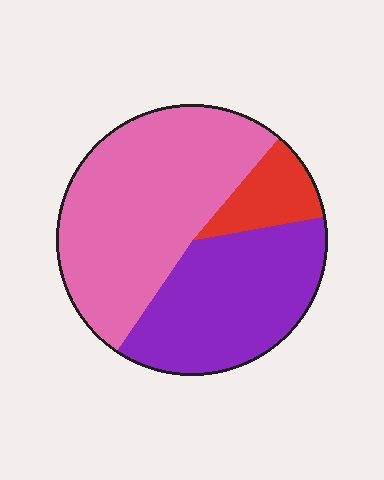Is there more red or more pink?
Pink.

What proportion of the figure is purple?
Purple covers 37% of the figure.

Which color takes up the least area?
Red, at roughly 10%.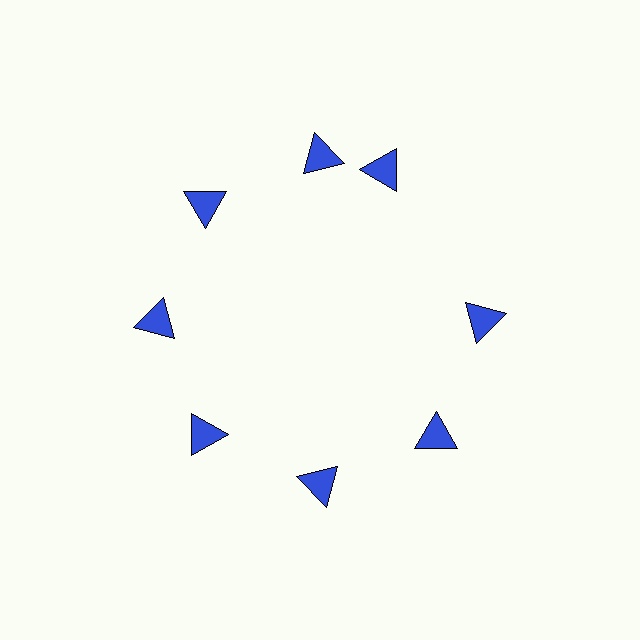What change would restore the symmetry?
The symmetry would be restored by rotating it back into even spacing with its neighbors so that all 8 triangles sit at equal angles and equal distance from the center.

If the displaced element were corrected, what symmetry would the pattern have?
It would have 8-fold rotational symmetry — the pattern would map onto itself every 45 degrees.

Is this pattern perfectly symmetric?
No. The 8 blue triangles are arranged in a ring, but one element near the 2 o'clock position is rotated out of alignment along the ring, breaking the 8-fold rotational symmetry.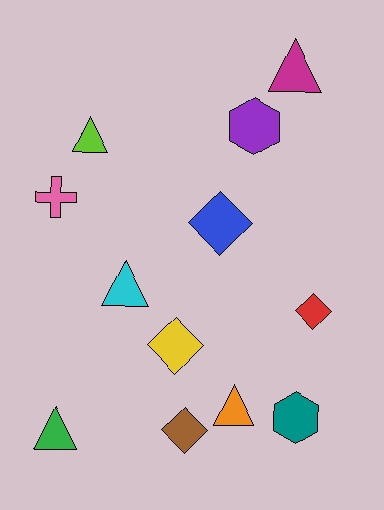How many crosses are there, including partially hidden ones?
There is 1 cross.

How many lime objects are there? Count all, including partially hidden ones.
There is 1 lime object.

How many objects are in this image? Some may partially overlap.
There are 12 objects.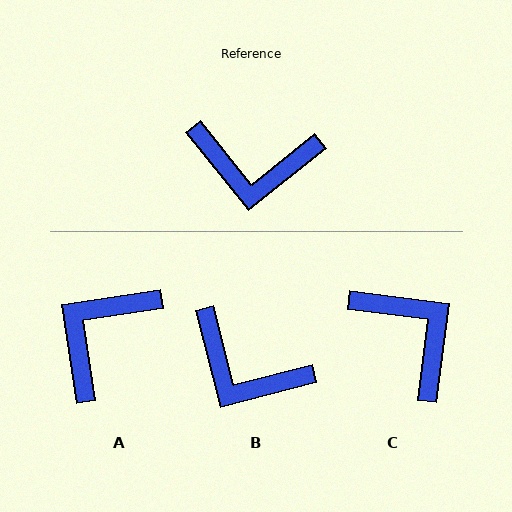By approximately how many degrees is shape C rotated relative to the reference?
Approximately 134 degrees counter-clockwise.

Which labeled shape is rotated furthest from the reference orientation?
C, about 134 degrees away.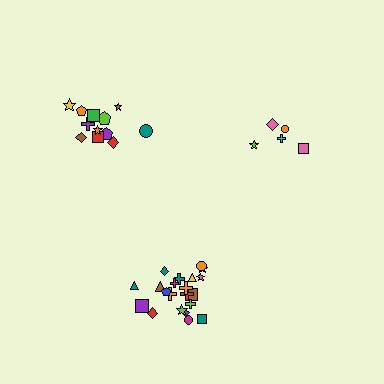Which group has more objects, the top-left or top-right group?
The top-left group.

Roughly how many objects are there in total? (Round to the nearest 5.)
Roughly 40 objects in total.